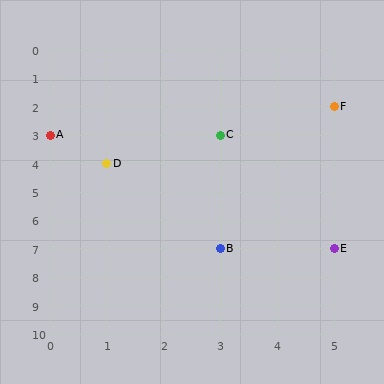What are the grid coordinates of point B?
Point B is at grid coordinates (3, 7).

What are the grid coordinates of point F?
Point F is at grid coordinates (5, 2).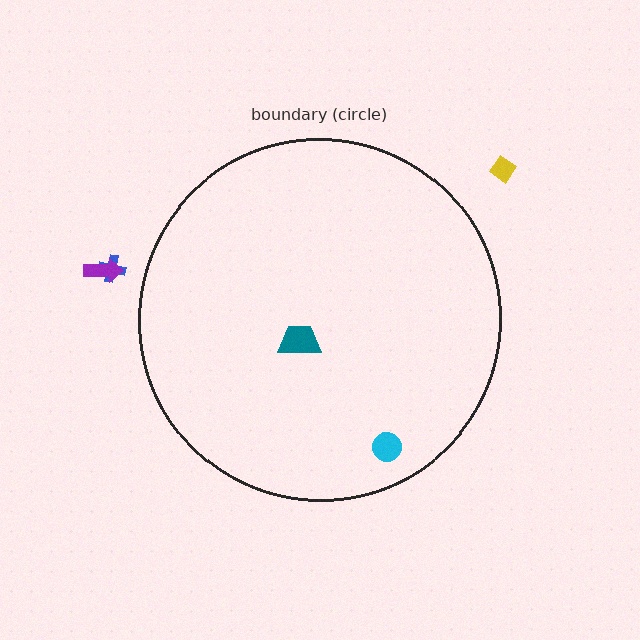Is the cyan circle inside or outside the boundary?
Inside.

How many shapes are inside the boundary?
2 inside, 3 outside.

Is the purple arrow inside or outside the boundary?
Outside.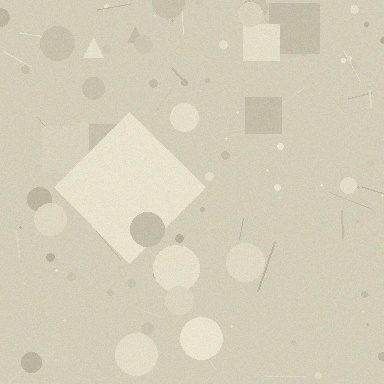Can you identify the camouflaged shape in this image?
The camouflaged shape is a diamond.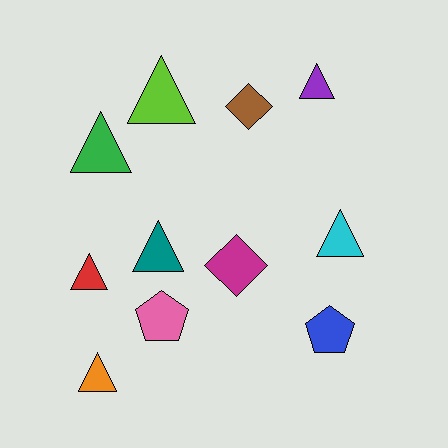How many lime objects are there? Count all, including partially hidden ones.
There is 1 lime object.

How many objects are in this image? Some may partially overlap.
There are 11 objects.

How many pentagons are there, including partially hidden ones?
There are 2 pentagons.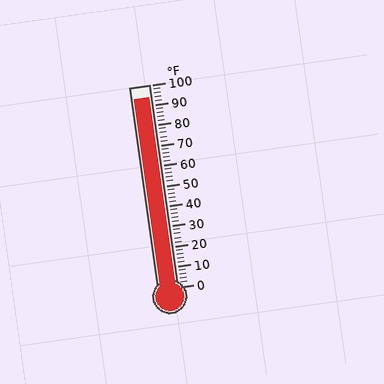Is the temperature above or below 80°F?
The temperature is above 80°F.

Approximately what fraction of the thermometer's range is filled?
The thermometer is filled to approximately 95% of its range.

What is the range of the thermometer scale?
The thermometer scale ranges from 0°F to 100°F.